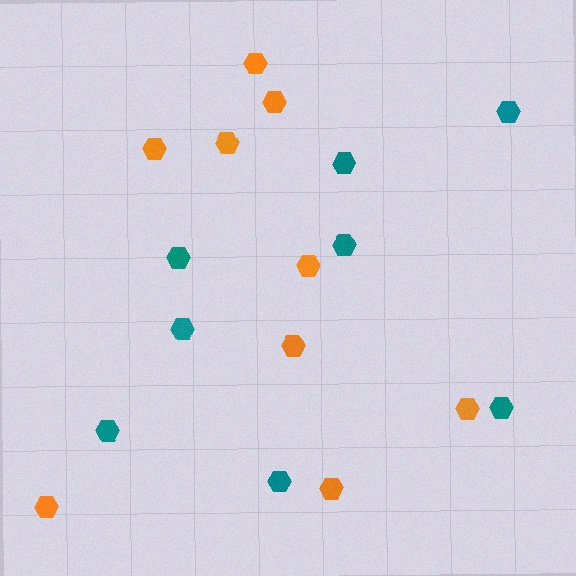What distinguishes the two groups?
There are 2 groups: one group of teal hexagons (8) and one group of orange hexagons (9).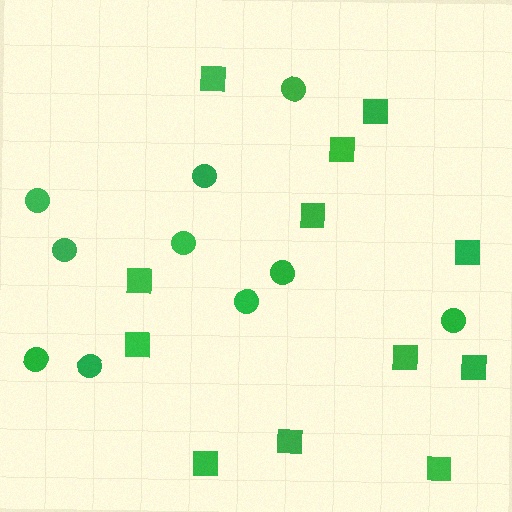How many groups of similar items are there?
There are 2 groups: one group of circles (10) and one group of squares (12).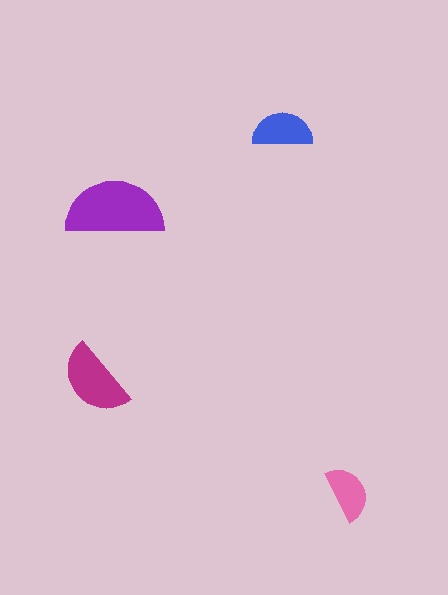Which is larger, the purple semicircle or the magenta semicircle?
The purple one.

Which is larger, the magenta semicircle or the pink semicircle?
The magenta one.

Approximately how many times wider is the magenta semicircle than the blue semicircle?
About 1.5 times wider.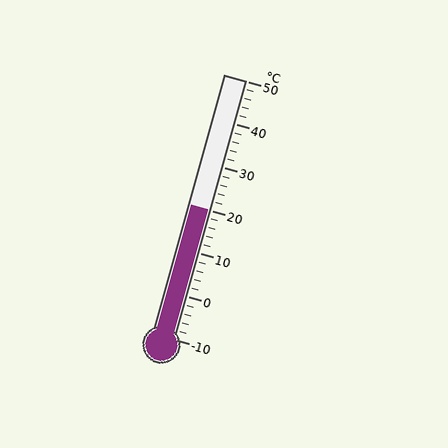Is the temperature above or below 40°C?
The temperature is below 40°C.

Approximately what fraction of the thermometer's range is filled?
The thermometer is filled to approximately 50% of its range.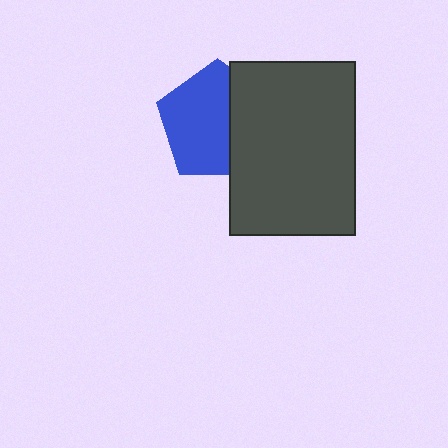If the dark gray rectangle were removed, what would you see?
You would see the complete blue pentagon.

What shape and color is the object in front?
The object in front is a dark gray rectangle.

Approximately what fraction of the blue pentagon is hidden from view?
Roughly 36% of the blue pentagon is hidden behind the dark gray rectangle.